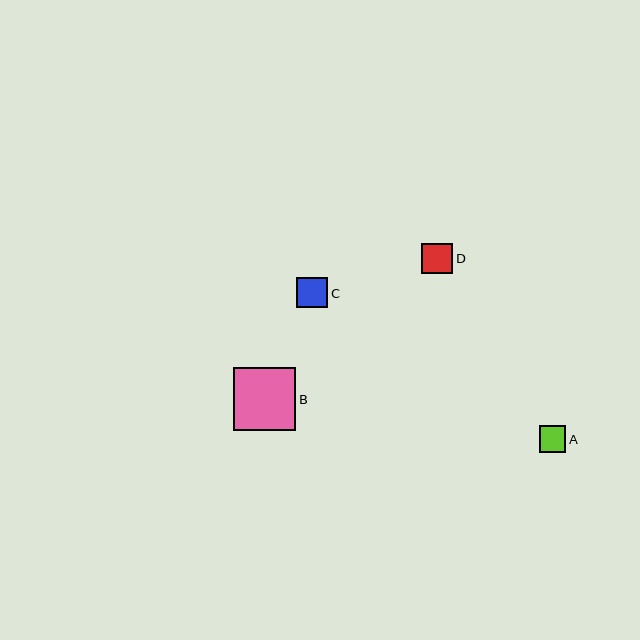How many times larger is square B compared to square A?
Square B is approximately 2.3 times the size of square A.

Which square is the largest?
Square B is the largest with a size of approximately 63 pixels.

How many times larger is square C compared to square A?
Square C is approximately 1.2 times the size of square A.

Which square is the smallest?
Square A is the smallest with a size of approximately 27 pixels.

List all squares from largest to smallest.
From largest to smallest: B, D, C, A.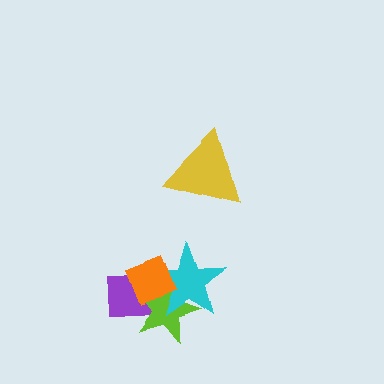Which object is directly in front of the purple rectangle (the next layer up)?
The lime star is directly in front of the purple rectangle.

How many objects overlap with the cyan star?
3 objects overlap with the cyan star.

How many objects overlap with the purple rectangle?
3 objects overlap with the purple rectangle.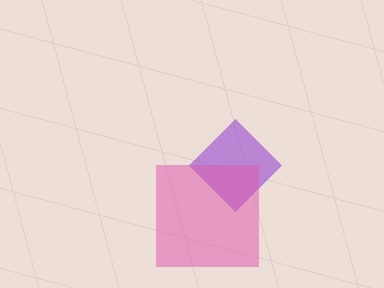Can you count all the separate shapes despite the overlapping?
Yes, there are 2 separate shapes.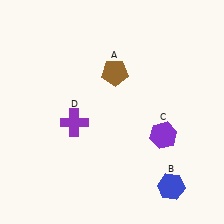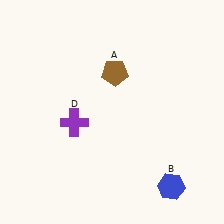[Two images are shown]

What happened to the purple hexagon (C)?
The purple hexagon (C) was removed in Image 2. It was in the bottom-right area of Image 1.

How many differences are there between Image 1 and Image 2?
There is 1 difference between the two images.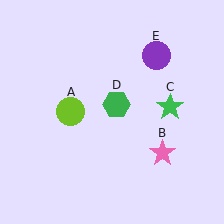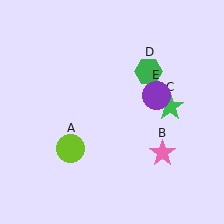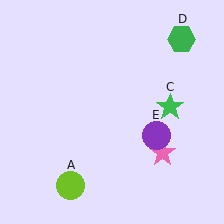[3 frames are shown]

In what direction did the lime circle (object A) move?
The lime circle (object A) moved down.